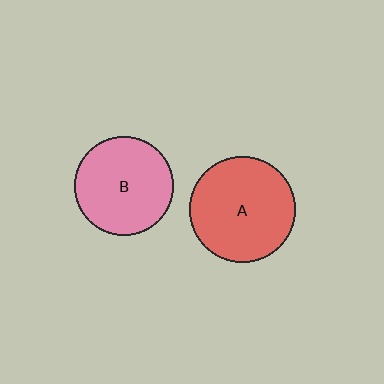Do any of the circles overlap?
No, none of the circles overlap.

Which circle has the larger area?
Circle A (red).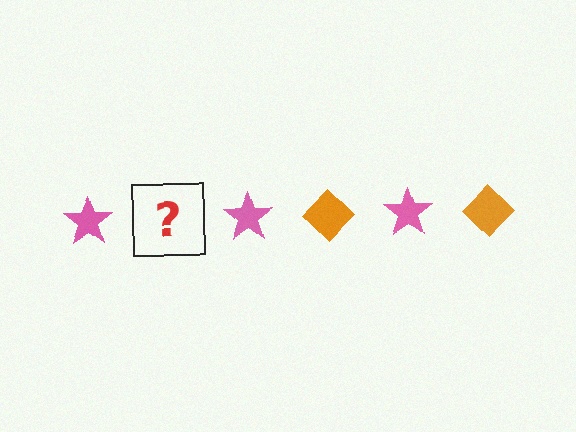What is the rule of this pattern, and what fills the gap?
The rule is that the pattern alternates between pink star and orange diamond. The gap should be filled with an orange diamond.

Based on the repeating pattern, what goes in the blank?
The blank should be an orange diamond.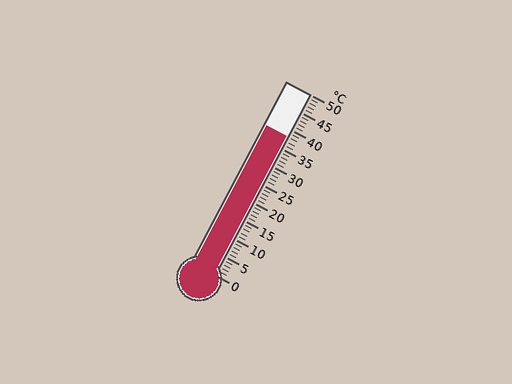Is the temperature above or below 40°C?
The temperature is below 40°C.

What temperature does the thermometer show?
The thermometer shows approximately 38°C.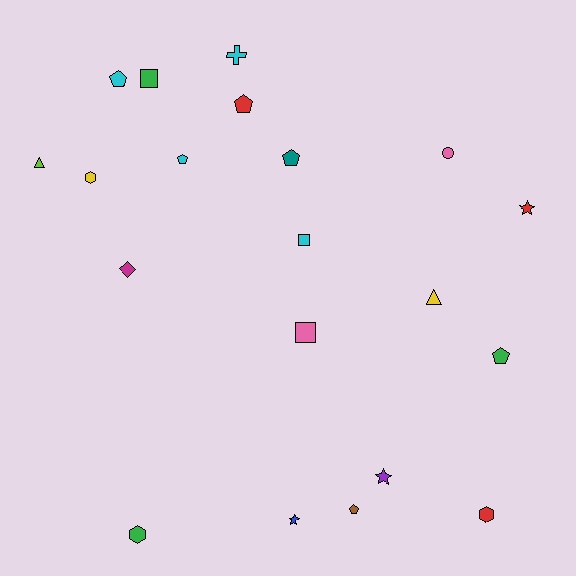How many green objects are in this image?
There are 3 green objects.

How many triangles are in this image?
There are 2 triangles.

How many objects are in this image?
There are 20 objects.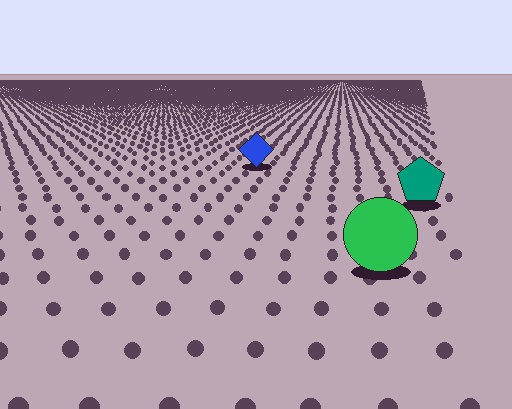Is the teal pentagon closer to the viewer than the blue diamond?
Yes. The teal pentagon is closer — you can tell from the texture gradient: the ground texture is coarser near it.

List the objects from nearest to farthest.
From nearest to farthest: the green circle, the teal pentagon, the blue diamond.